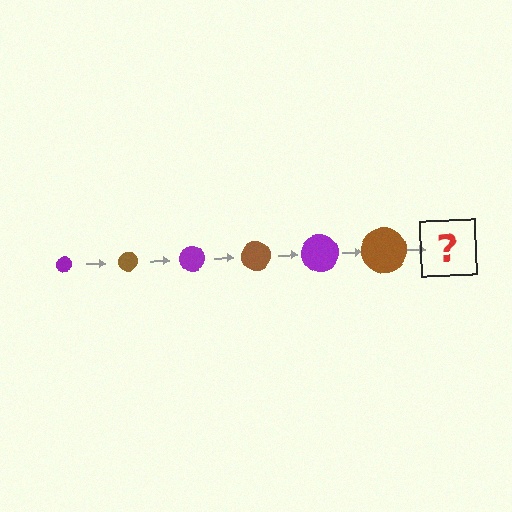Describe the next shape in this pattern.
It should be a purple circle, larger than the previous one.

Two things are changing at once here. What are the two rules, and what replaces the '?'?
The two rules are that the circle grows larger each step and the color cycles through purple and brown. The '?' should be a purple circle, larger than the previous one.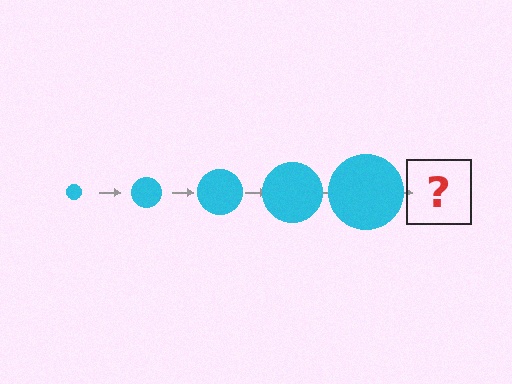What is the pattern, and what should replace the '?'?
The pattern is that the circle gets progressively larger each step. The '?' should be a cyan circle, larger than the previous one.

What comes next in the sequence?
The next element should be a cyan circle, larger than the previous one.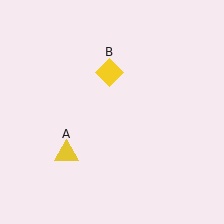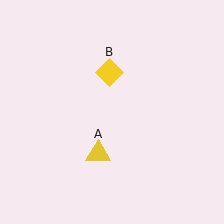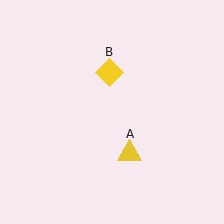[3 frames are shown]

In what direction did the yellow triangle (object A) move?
The yellow triangle (object A) moved right.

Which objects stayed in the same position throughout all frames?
Yellow diamond (object B) remained stationary.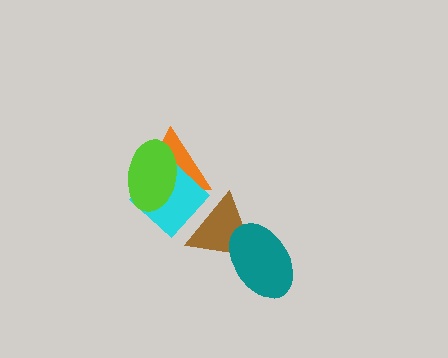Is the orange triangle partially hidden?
Yes, it is partially covered by another shape.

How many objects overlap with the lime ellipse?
2 objects overlap with the lime ellipse.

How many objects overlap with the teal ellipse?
1 object overlaps with the teal ellipse.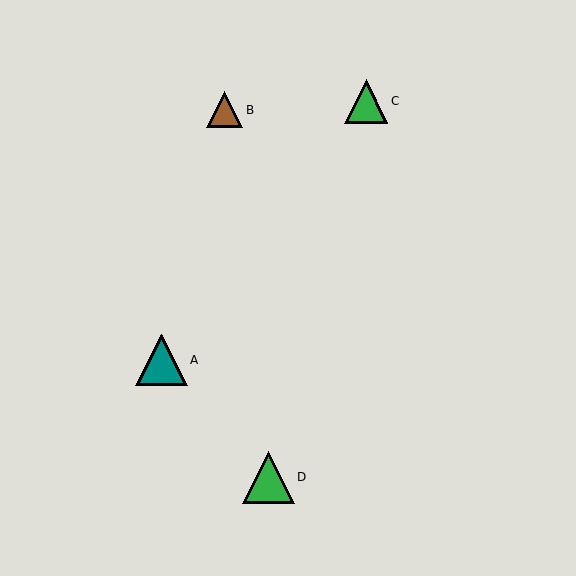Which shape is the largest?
The green triangle (labeled D) is the largest.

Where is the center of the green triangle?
The center of the green triangle is at (366, 101).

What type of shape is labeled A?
Shape A is a teal triangle.